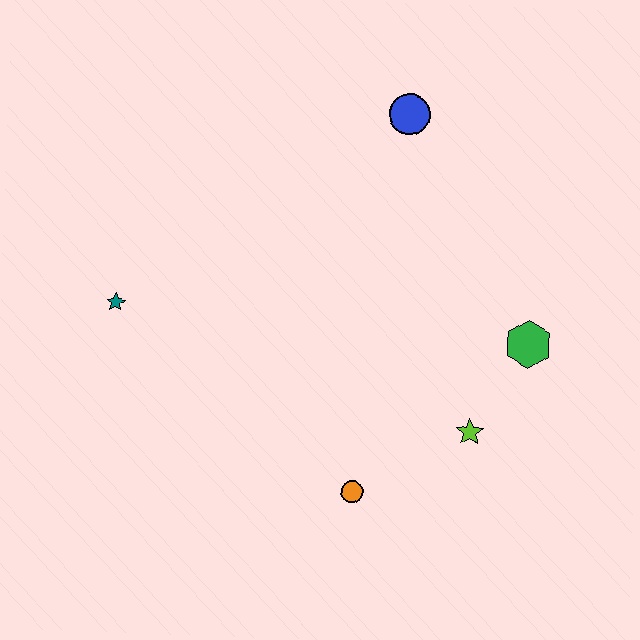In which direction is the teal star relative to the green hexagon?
The teal star is to the left of the green hexagon.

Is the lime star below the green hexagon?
Yes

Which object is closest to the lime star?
The green hexagon is closest to the lime star.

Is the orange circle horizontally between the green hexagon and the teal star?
Yes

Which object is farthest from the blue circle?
The orange circle is farthest from the blue circle.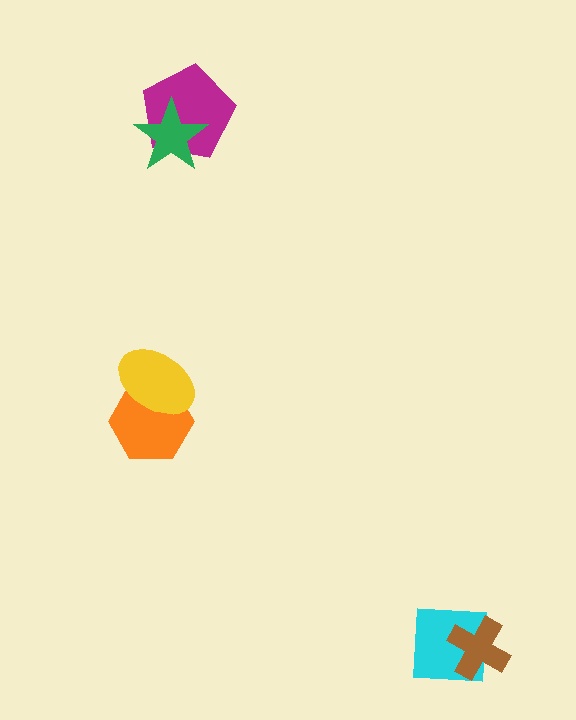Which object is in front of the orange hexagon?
The yellow ellipse is in front of the orange hexagon.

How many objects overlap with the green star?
1 object overlaps with the green star.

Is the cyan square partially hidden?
Yes, it is partially covered by another shape.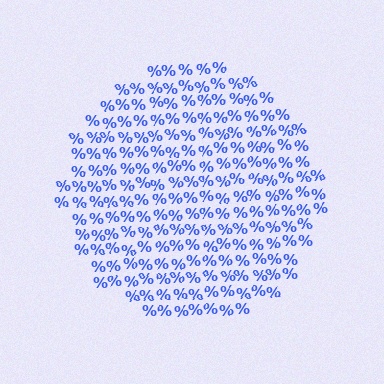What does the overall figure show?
The overall figure shows a circle.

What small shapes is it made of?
It is made of small percent signs.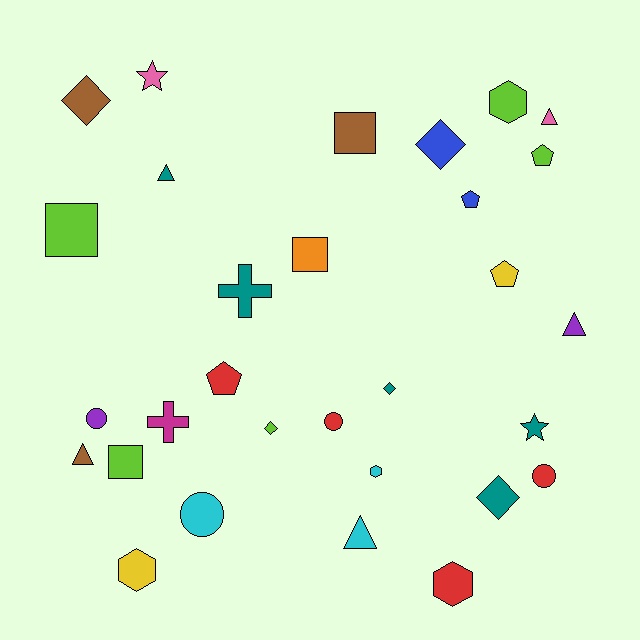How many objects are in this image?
There are 30 objects.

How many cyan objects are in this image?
There are 3 cyan objects.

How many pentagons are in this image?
There are 4 pentagons.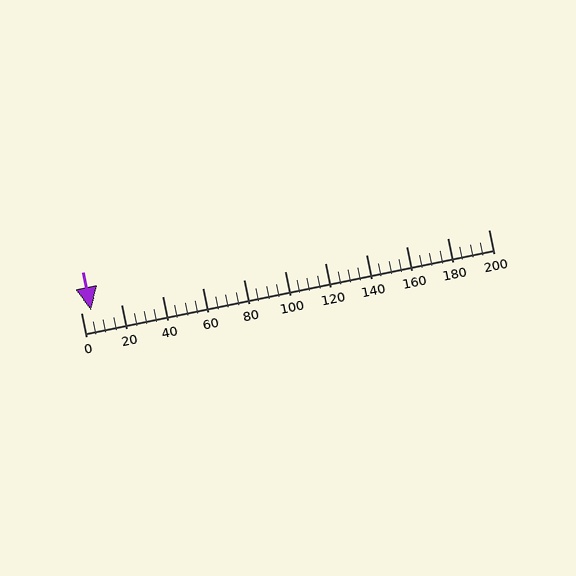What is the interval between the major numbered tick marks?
The major tick marks are spaced 20 units apart.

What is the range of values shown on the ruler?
The ruler shows values from 0 to 200.